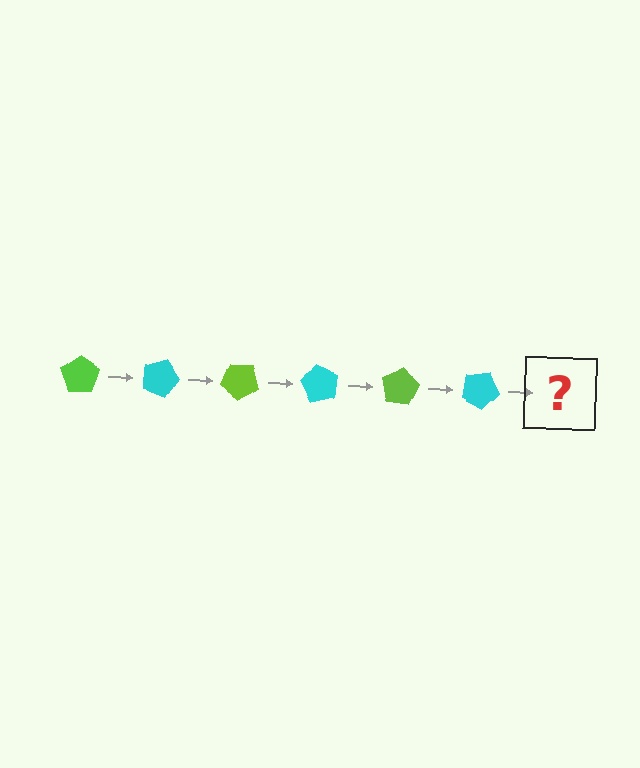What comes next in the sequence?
The next element should be a lime pentagon, rotated 120 degrees from the start.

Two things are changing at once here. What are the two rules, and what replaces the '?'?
The two rules are that it rotates 20 degrees each step and the color cycles through lime and cyan. The '?' should be a lime pentagon, rotated 120 degrees from the start.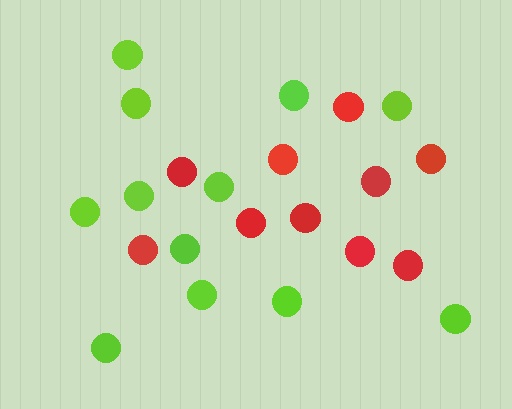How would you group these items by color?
There are 2 groups: one group of red circles (10) and one group of lime circles (12).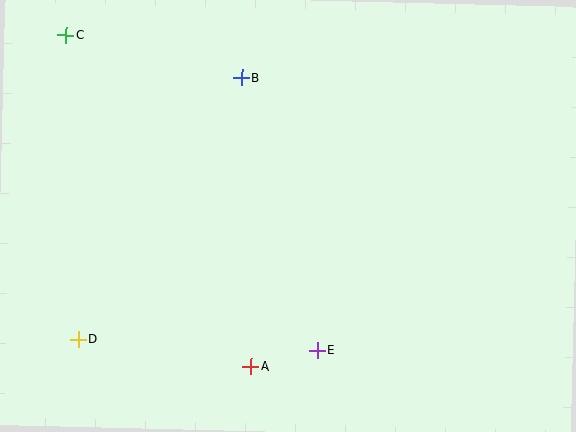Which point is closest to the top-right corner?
Point B is closest to the top-right corner.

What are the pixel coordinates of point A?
Point A is at (251, 366).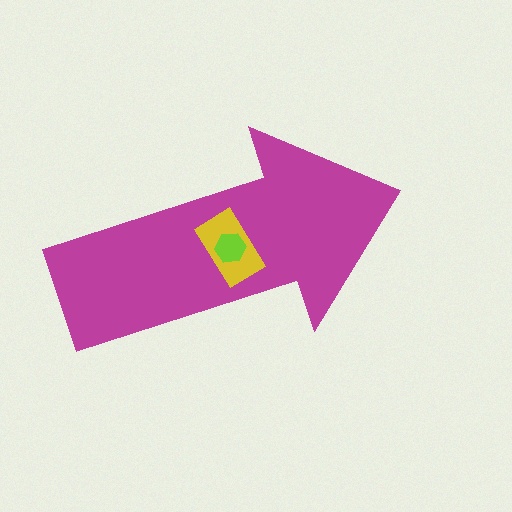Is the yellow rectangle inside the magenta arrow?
Yes.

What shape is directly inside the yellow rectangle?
The lime hexagon.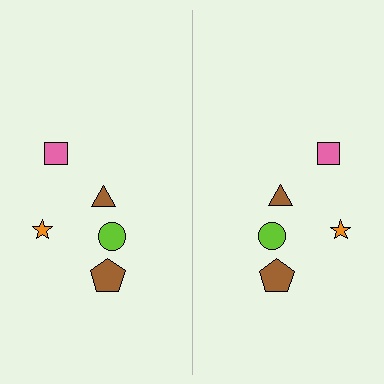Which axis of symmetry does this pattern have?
The pattern has a vertical axis of symmetry running through the center of the image.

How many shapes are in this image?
There are 10 shapes in this image.